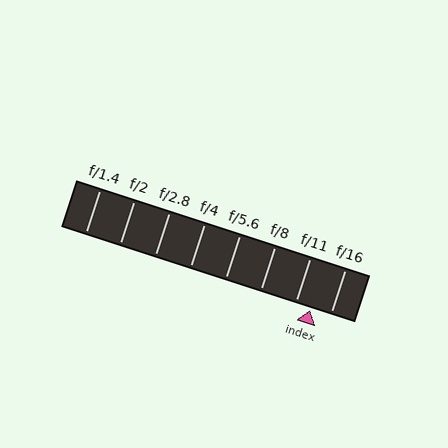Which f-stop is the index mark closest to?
The index mark is closest to f/11.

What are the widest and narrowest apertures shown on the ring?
The widest aperture shown is f/1.4 and the narrowest is f/16.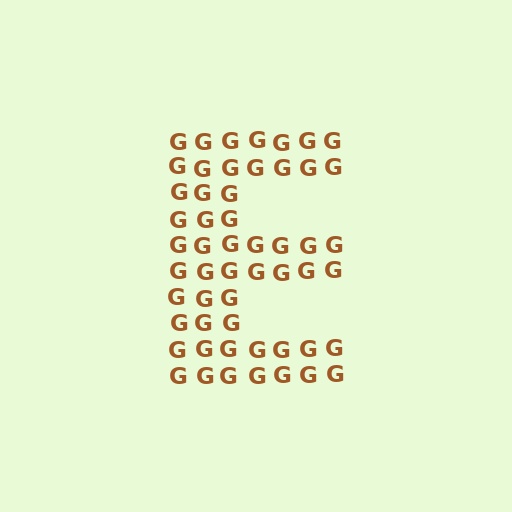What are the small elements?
The small elements are letter G's.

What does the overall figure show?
The overall figure shows the letter E.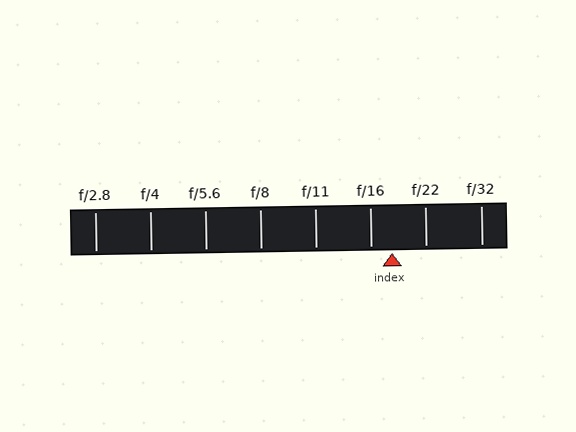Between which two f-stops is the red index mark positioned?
The index mark is between f/16 and f/22.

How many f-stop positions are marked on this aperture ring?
There are 8 f-stop positions marked.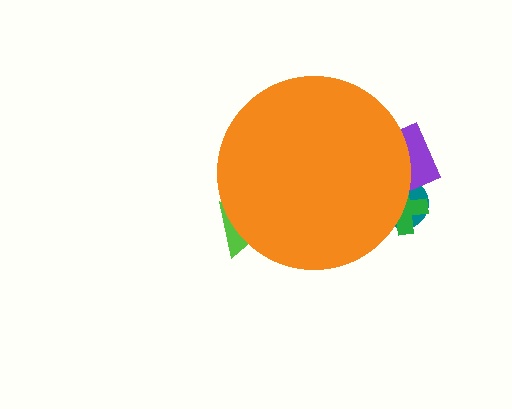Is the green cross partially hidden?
Yes, the green cross is partially hidden behind the orange circle.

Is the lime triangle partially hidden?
Yes, the lime triangle is partially hidden behind the orange circle.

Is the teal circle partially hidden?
Yes, the teal circle is partially hidden behind the orange circle.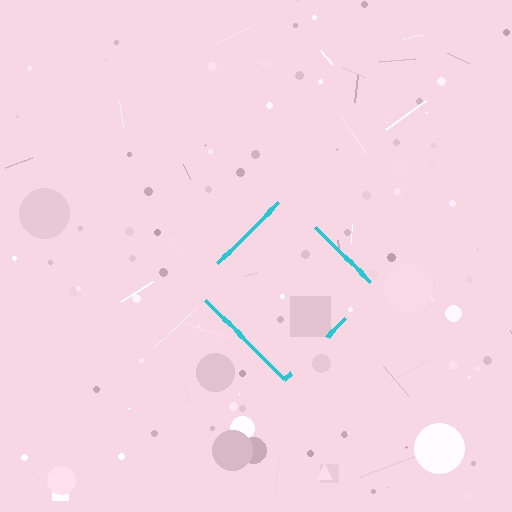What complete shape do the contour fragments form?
The contour fragments form a diamond.